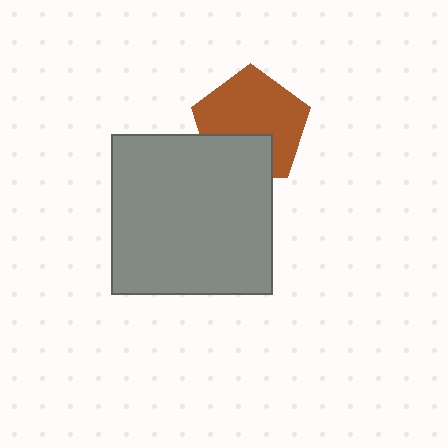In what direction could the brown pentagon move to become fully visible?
The brown pentagon could move up. That would shift it out from behind the gray square entirely.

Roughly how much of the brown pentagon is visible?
Most of it is visible (roughly 69%).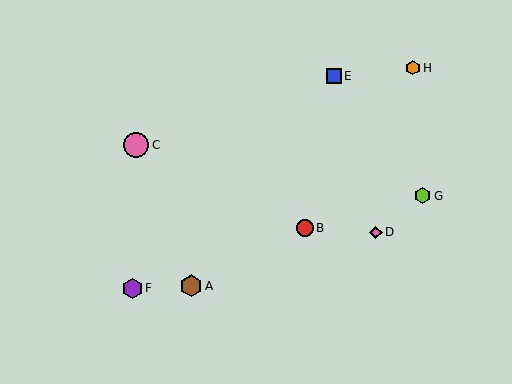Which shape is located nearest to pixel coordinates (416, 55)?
The orange hexagon (labeled H) at (413, 68) is nearest to that location.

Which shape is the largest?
The pink circle (labeled C) is the largest.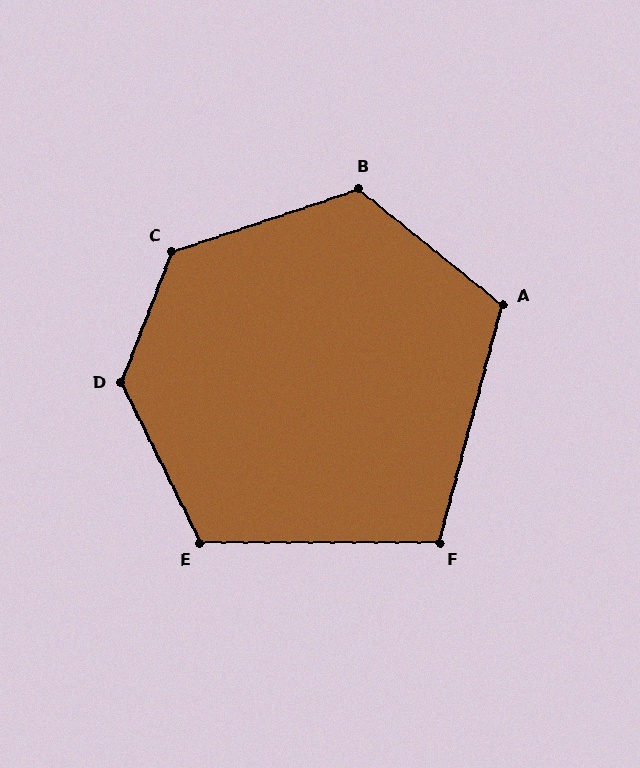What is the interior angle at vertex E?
Approximately 116 degrees (obtuse).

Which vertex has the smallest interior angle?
F, at approximately 105 degrees.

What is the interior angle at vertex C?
Approximately 130 degrees (obtuse).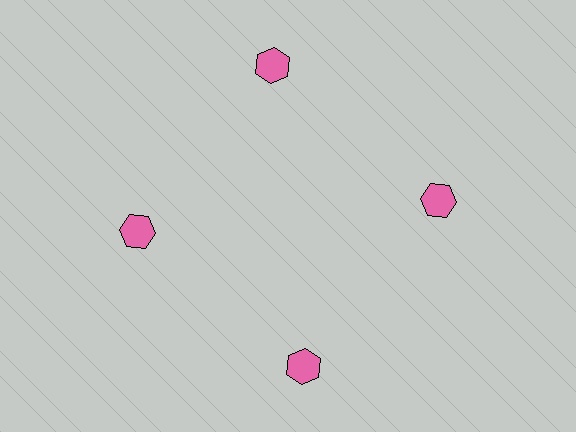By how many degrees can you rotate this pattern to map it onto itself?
The pattern maps onto itself every 90 degrees of rotation.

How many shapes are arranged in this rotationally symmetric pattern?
There are 4 shapes, arranged in 4 groups of 1.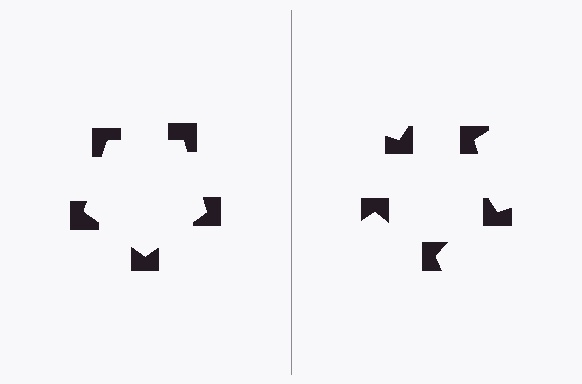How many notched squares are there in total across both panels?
10 — 5 on each side.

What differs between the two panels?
The notched squares are positioned identically on both sides; only the wedge orientations differ. On the left they align to a pentagon; on the right they are misaligned.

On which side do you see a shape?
An illusory pentagon appears on the left side. On the right side the wedge cuts are rotated, so no coherent shape forms.